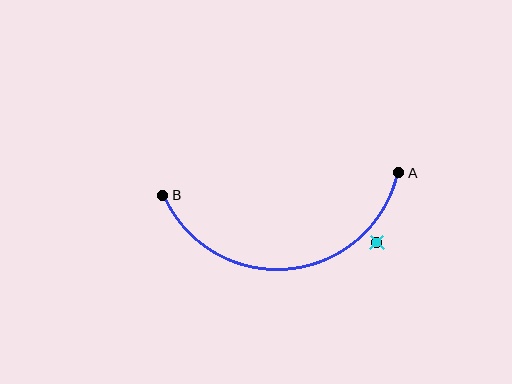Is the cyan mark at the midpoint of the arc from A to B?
No — the cyan mark does not lie on the arc at all. It sits slightly outside the curve.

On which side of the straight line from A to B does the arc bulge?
The arc bulges below the straight line connecting A and B.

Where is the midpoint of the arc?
The arc midpoint is the point on the curve farthest from the straight line joining A and B. It sits below that line.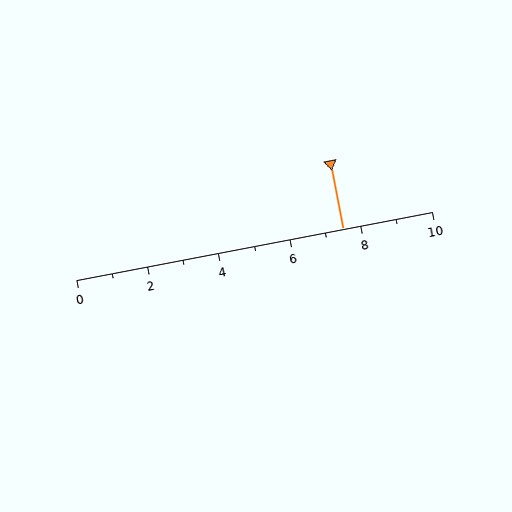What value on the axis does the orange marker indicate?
The marker indicates approximately 7.5.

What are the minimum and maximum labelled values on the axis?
The axis runs from 0 to 10.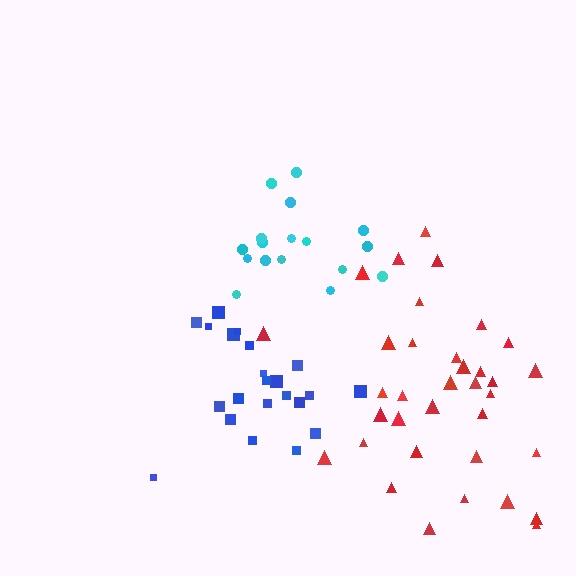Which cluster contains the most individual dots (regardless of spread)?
Red (35).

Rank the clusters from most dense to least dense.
blue, red, cyan.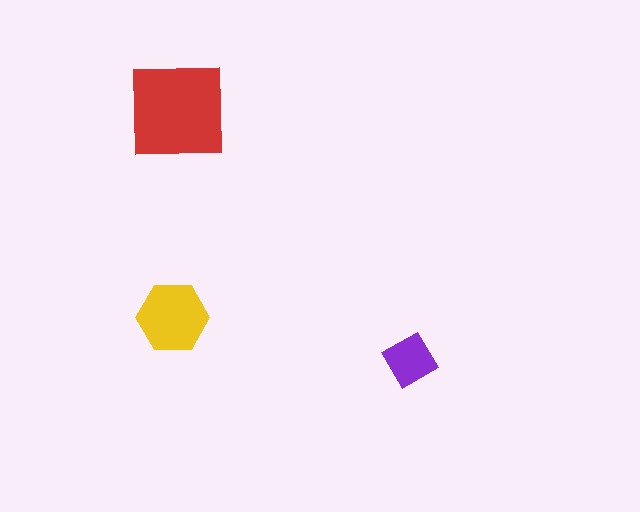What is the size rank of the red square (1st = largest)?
1st.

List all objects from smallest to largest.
The purple diamond, the yellow hexagon, the red square.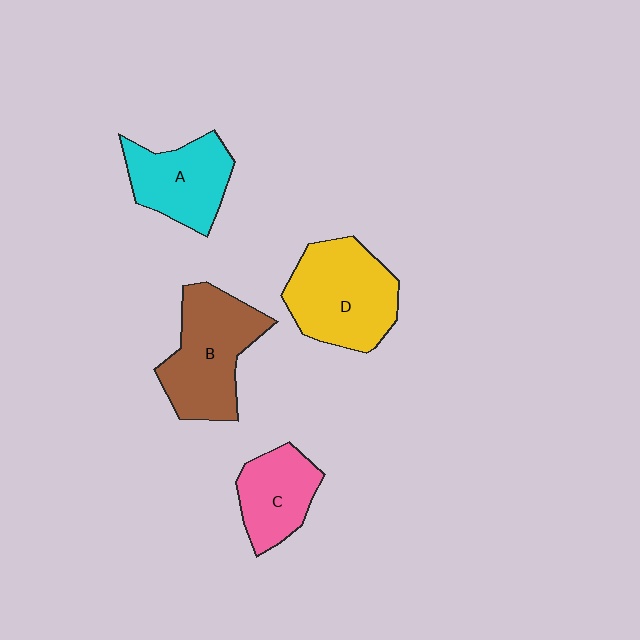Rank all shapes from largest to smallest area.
From largest to smallest: D (yellow), B (brown), A (cyan), C (pink).